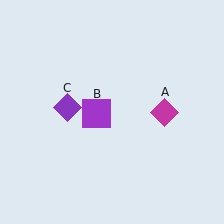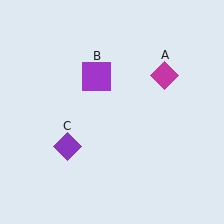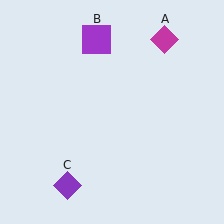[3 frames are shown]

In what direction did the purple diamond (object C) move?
The purple diamond (object C) moved down.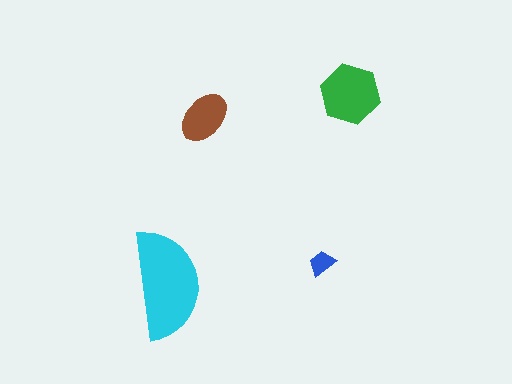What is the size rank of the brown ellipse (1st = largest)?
3rd.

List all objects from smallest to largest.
The blue trapezoid, the brown ellipse, the green hexagon, the cyan semicircle.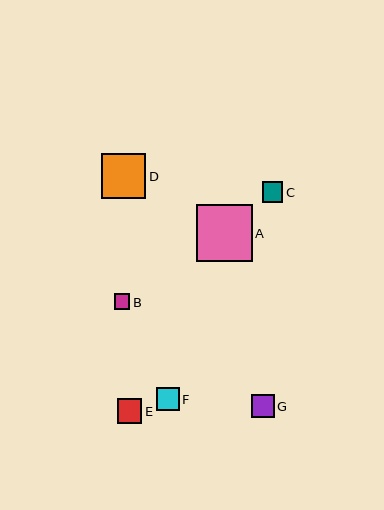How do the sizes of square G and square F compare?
Square G and square F are approximately the same size.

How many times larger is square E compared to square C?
Square E is approximately 1.2 times the size of square C.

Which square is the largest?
Square A is the largest with a size of approximately 56 pixels.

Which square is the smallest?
Square B is the smallest with a size of approximately 15 pixels.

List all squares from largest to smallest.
From largest to smallest: A, D, E, G, F, C, B.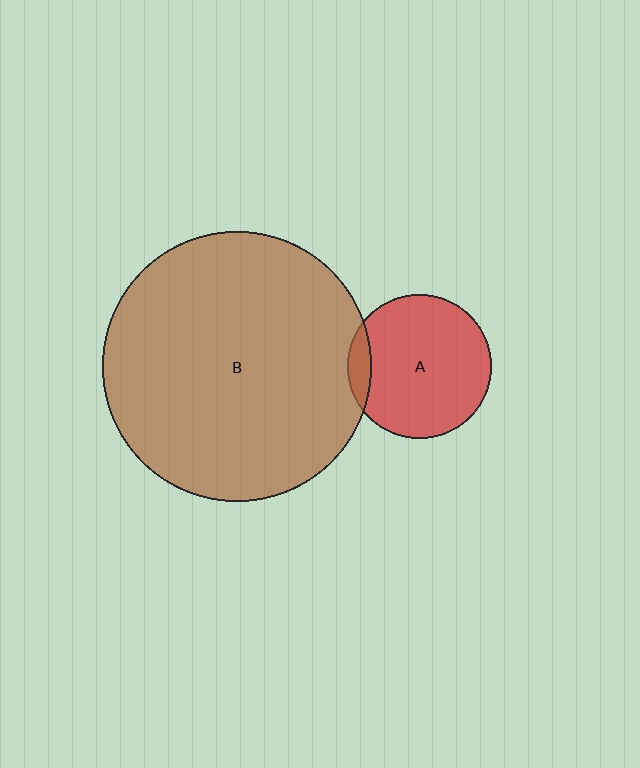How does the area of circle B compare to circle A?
Approximately 3.5 times.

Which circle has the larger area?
Circle B (brown).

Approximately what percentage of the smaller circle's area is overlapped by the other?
Approximately 10%.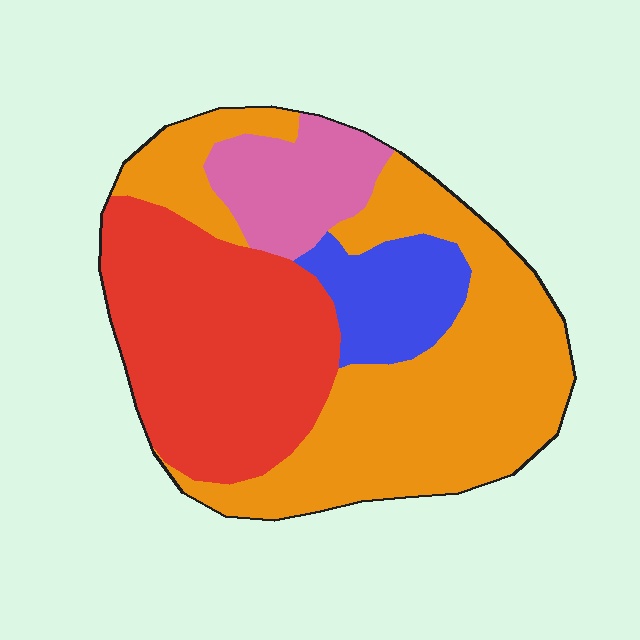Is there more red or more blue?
Red.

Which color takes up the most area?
Orange, at roughly 45%.